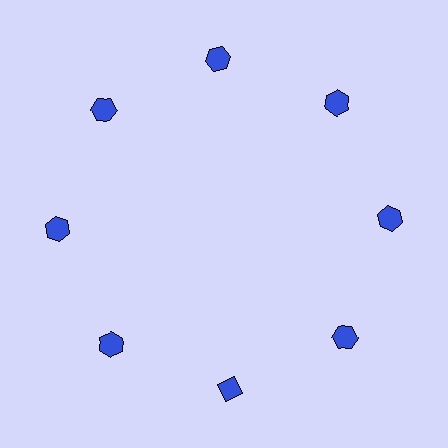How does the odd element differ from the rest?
It has a different shape: diamond instead of hexagon.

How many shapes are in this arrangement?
There are 8 shapes arranged in a ring pattern.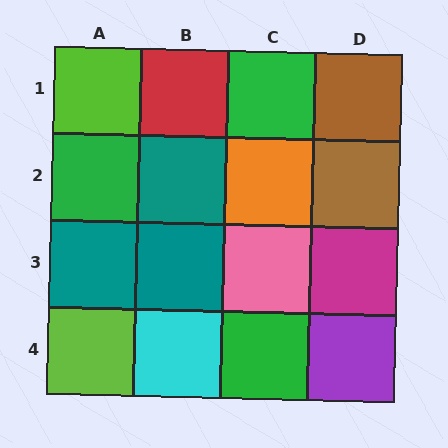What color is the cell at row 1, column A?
Lime.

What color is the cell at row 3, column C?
Pink.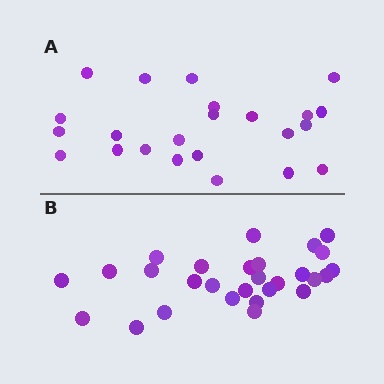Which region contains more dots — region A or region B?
Region B (the bottom region) has more dots.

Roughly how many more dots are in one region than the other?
Region B has about 5 more dots than region A.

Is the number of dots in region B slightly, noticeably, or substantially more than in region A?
Region B has only slightly more — the two regions are fairly close. The ratio is roughly 1.2 to 1.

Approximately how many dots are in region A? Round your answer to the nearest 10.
About 20 dots. (The exact count is 23, which rounds to 20.)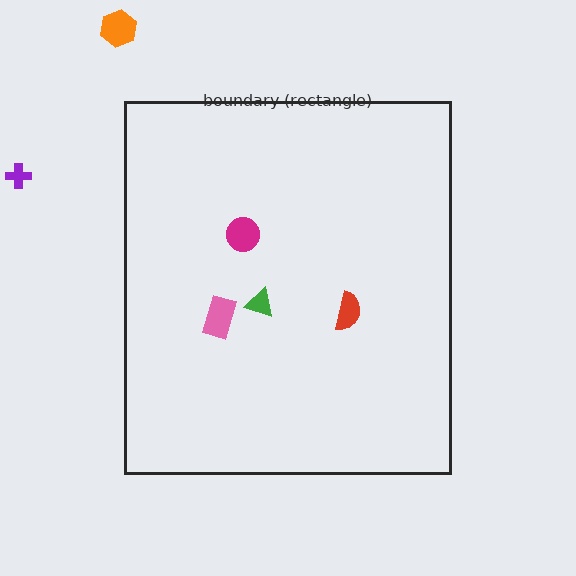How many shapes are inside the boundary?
4 inside, 2 outside.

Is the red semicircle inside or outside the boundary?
Inside.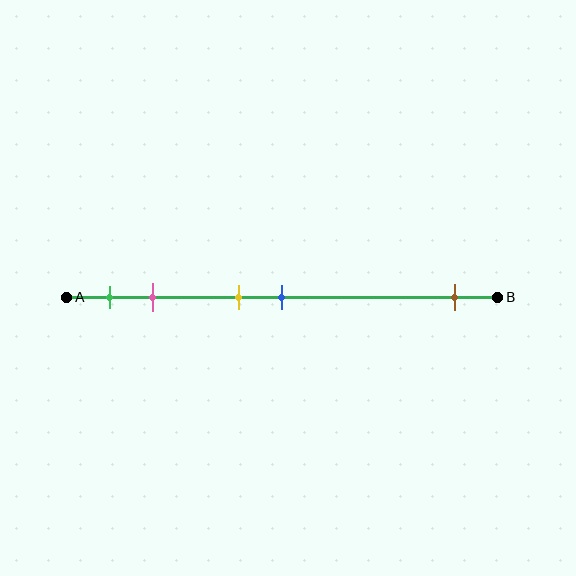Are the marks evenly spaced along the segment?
No, the marks are not evenly spaced.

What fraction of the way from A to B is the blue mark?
The blue mark is approximately 50% (0.5) of the way from A to B.